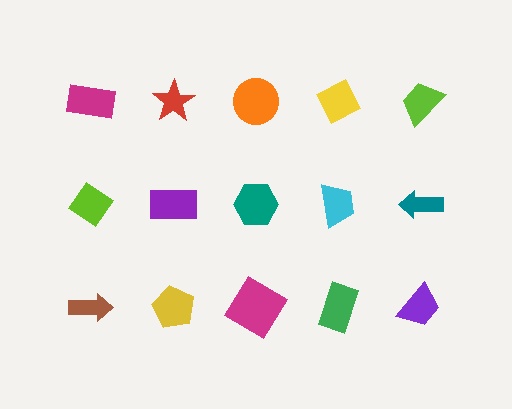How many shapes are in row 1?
5 shapes.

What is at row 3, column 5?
A purple trapezoid.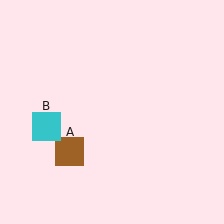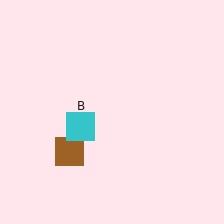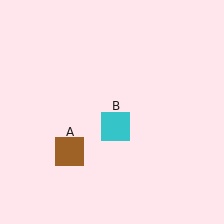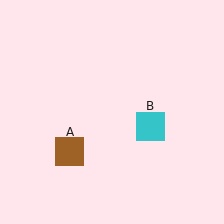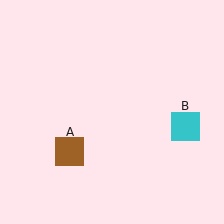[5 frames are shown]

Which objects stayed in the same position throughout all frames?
Brown square (object A) remained stationary.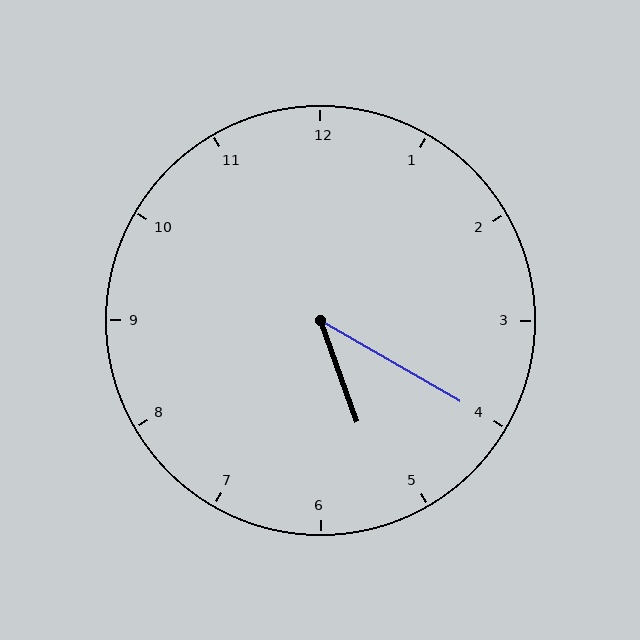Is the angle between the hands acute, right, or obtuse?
It is acute.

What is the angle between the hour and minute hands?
Approximately 40 degrees.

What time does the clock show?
5:20.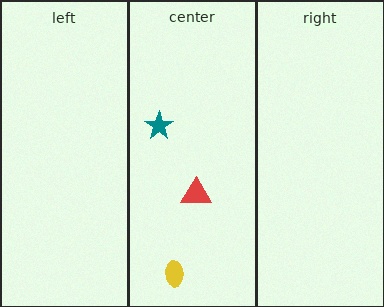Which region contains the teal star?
The center region.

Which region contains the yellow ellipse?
The center region.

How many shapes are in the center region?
3.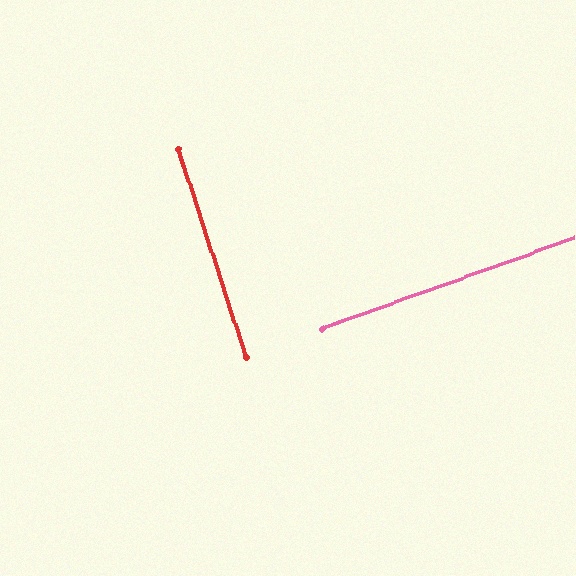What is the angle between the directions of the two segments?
Approximately 88 degrees.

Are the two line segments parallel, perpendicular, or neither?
Perpendicular — they meet at approximately 88°.